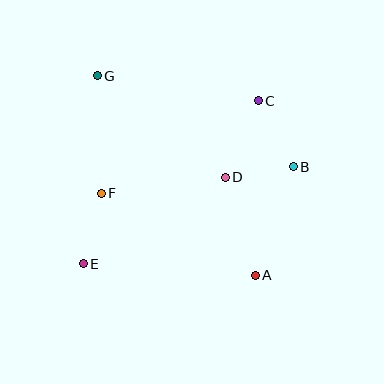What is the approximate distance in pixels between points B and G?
The distance between B and G is approximately 216 pixels.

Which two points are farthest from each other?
Points A and G are farthest from each other.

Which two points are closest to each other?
Points B and D are closest to each other.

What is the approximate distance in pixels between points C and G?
The distance between C and G is approximately 163 pixels.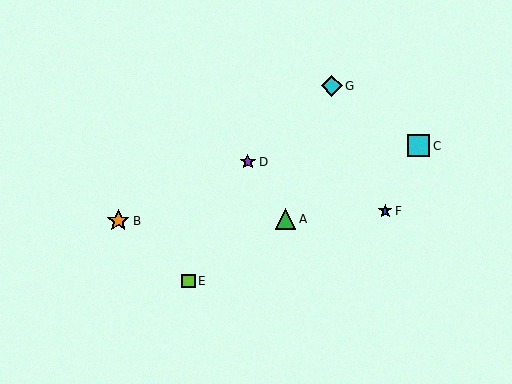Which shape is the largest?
The orange star (labeled B) is the largest.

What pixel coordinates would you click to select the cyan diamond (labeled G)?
Click at (332, 86) to select the cyan diamond G.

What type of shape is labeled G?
Shape G is a cyan diamond.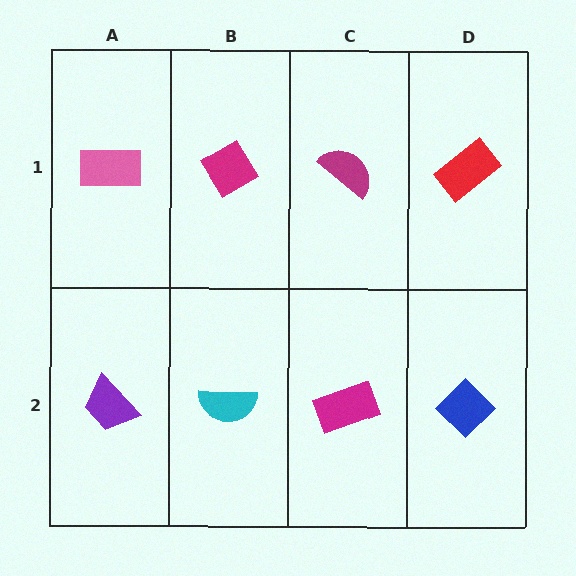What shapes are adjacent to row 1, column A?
A purple trapezoid (row 2, column A), a magenta diamond (row 1, column B).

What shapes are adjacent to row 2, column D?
A red rectangle (row 1, column D), a magenta rectangle (row 2, column C).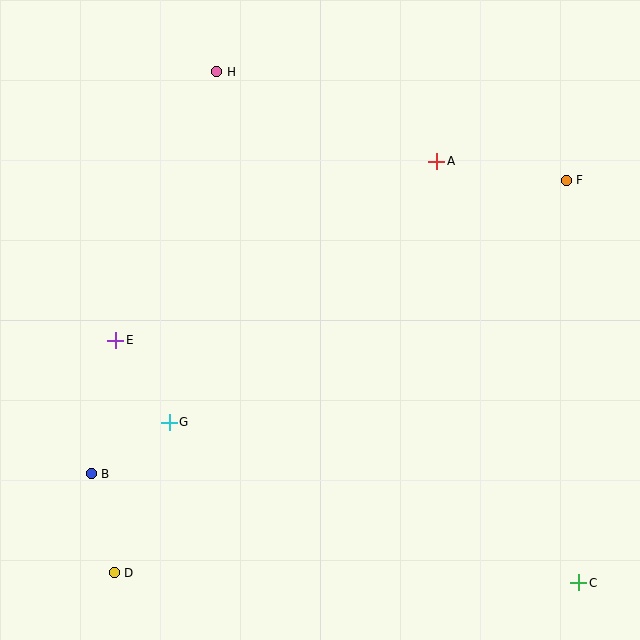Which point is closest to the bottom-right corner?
Point C is closest to the bottom-right corner.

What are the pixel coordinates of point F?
Point F is at (566, 180).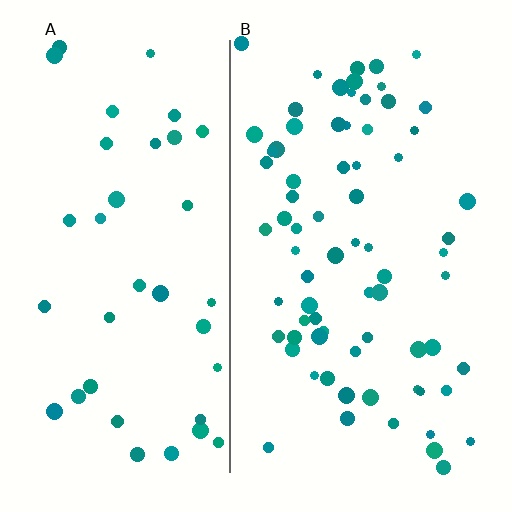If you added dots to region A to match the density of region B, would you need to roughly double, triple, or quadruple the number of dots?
Approximately double.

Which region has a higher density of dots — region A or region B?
B (the right).